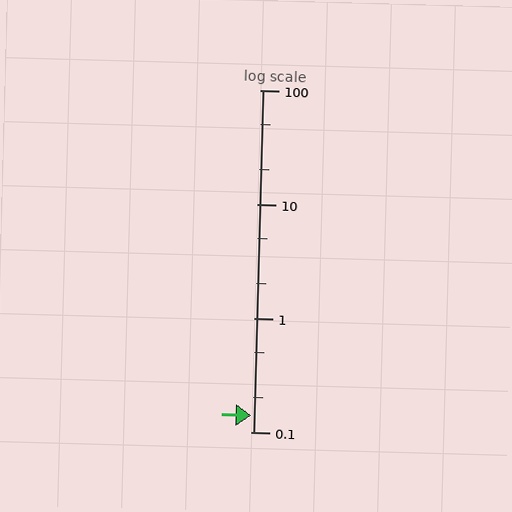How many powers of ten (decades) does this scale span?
The scale spans 3 decades, from 0.1 to 100.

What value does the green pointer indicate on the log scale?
The pointer indicates approximately 0.14.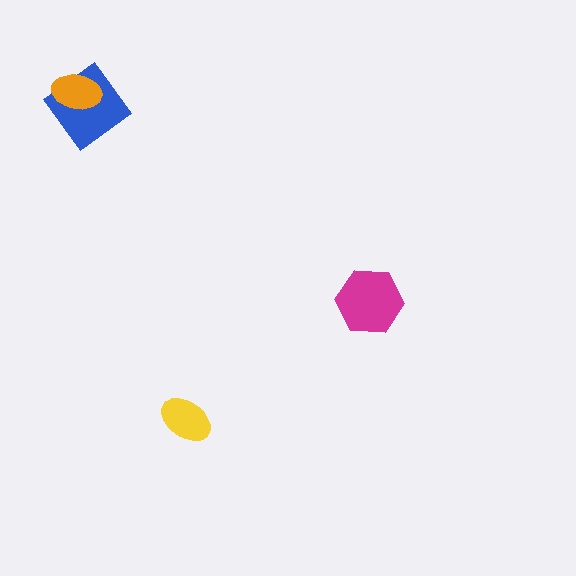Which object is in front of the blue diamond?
The orange ellipse is in front of the blue diamond.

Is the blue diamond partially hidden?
Yes, it is partially covered by another shape.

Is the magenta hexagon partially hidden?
No, no other shape covers it.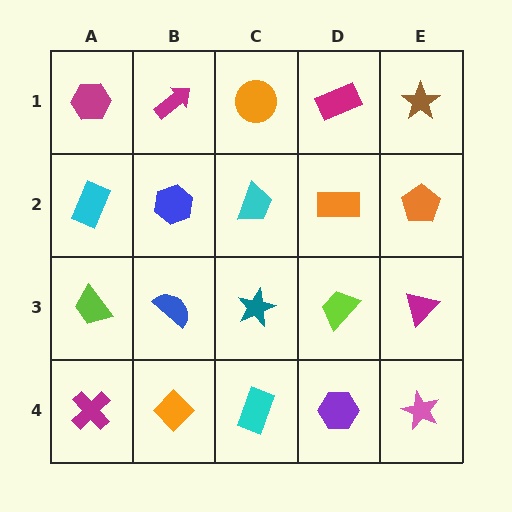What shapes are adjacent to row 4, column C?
A teal star (row 3, column C), an orange diamond (row 4, column B), a purple hexagon (row 4, column D).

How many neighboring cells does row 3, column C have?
4.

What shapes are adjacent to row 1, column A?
A cyan rectangle (row 2, column A), a magenta arrow (row 1, column B).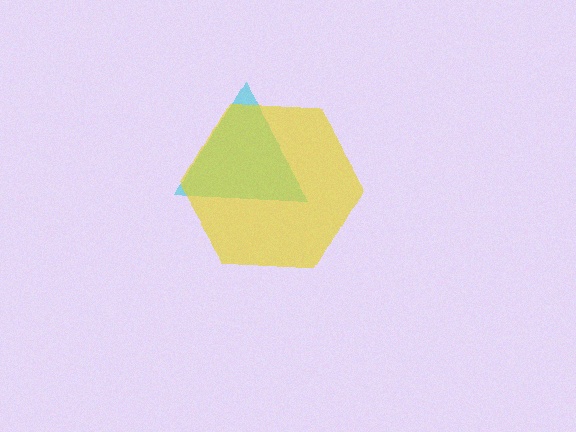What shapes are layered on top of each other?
The layered shapes are: a cyan triangle, a yellow hexagon.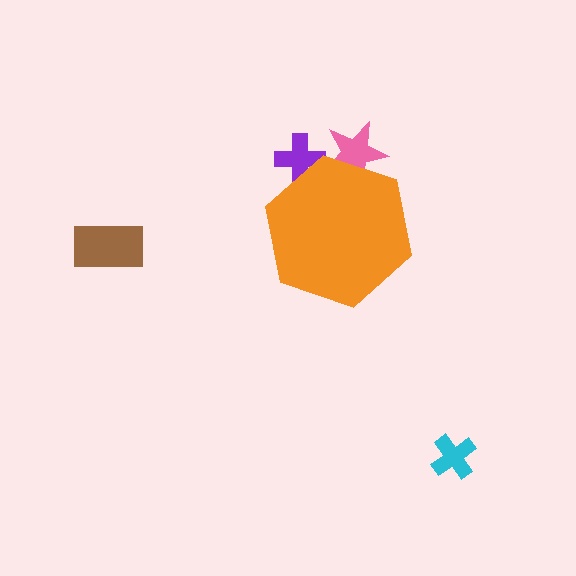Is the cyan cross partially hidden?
No, the cyan cross is fully visible.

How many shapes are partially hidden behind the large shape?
2 shapes are partially hidden.